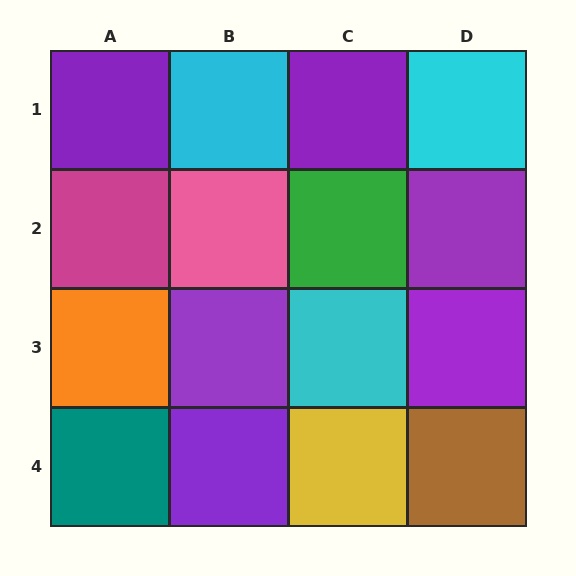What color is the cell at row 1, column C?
Purple.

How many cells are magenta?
1 cell is magenta.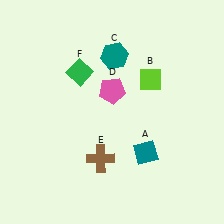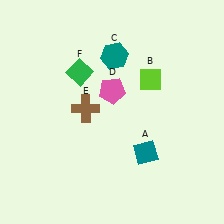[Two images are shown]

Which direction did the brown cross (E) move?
The brown cross (E) moved up.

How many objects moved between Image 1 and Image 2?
1 object moved between the two images.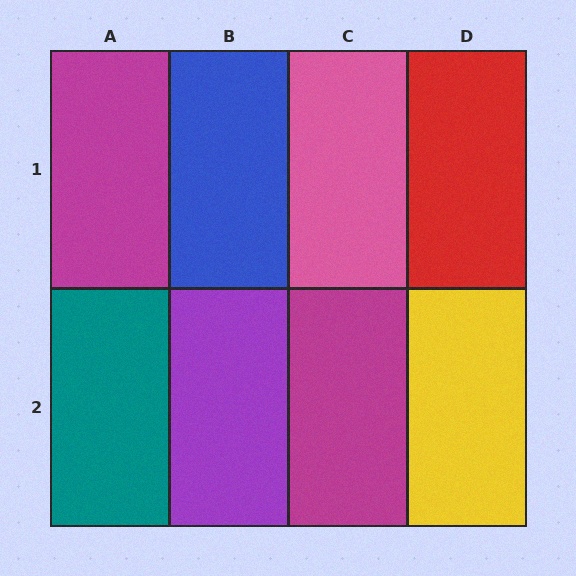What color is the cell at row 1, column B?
Blue.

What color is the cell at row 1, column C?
Pink.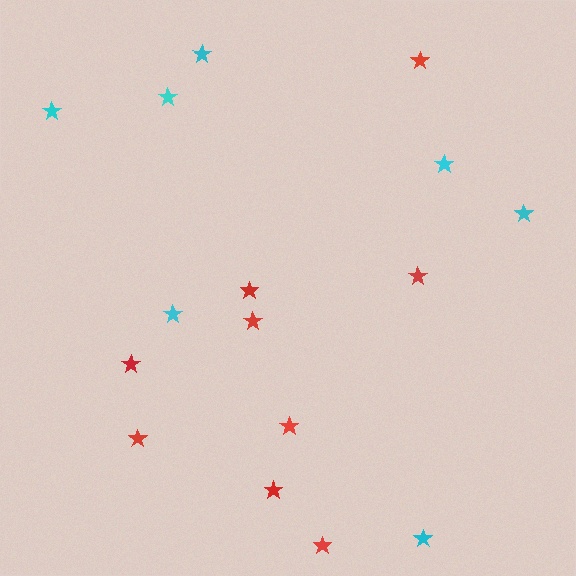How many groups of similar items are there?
There are 2 groups: one group of red stars (9) and one group of cyan stars (7).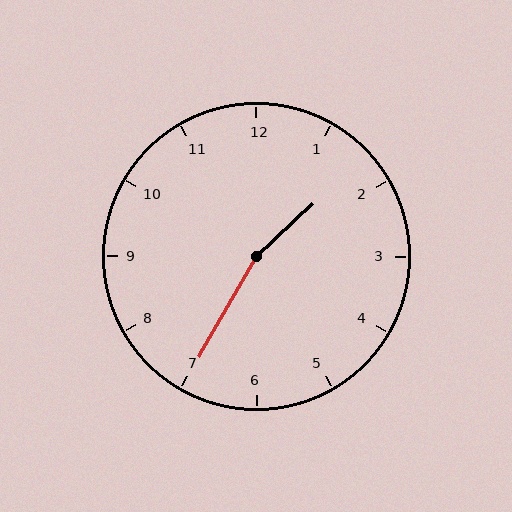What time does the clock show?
1:35.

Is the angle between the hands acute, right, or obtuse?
It is obtuse.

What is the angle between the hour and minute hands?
Approximately 162 degrees.